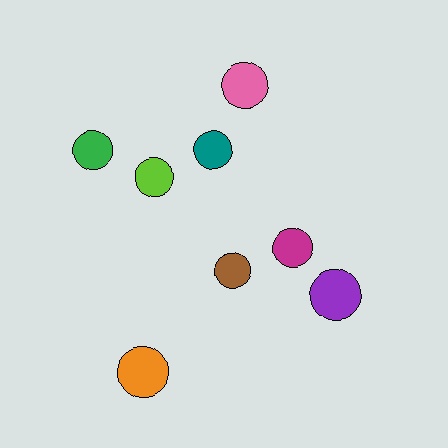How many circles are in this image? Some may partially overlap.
There are 8 circles.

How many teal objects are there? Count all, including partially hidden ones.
There is 1 teal object.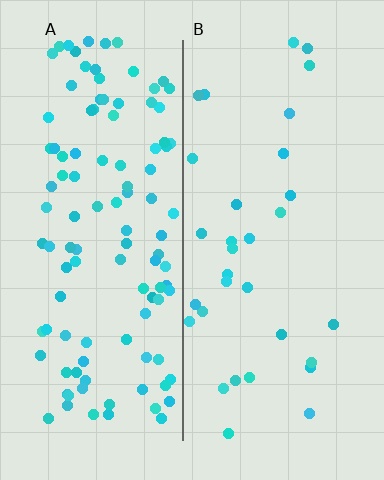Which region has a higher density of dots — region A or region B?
A (the left).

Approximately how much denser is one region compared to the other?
Approximately 3.5× — region A over region B.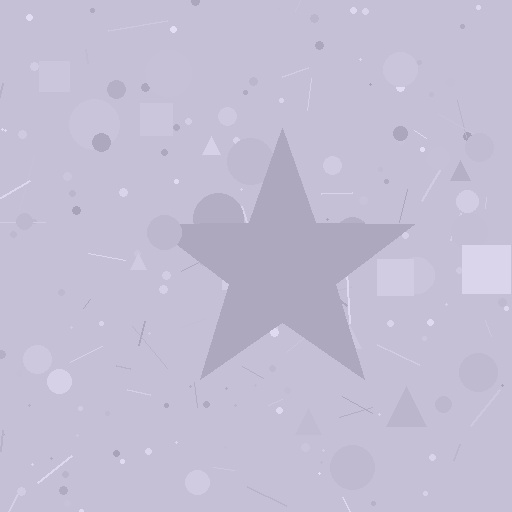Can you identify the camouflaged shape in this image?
The camouflaged shape is a star.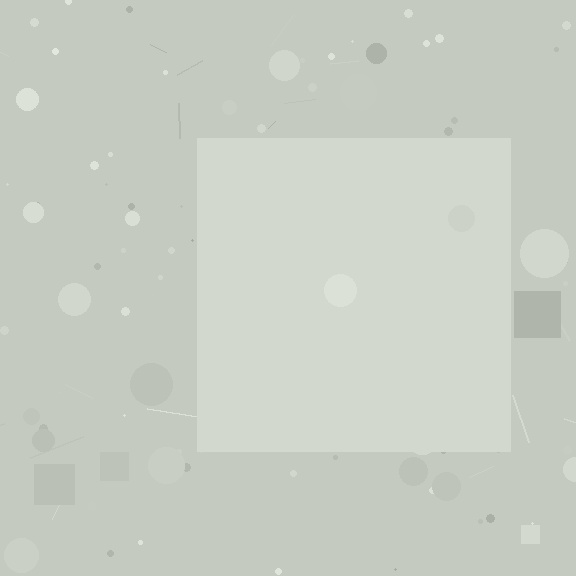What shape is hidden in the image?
A square is hidden in the image.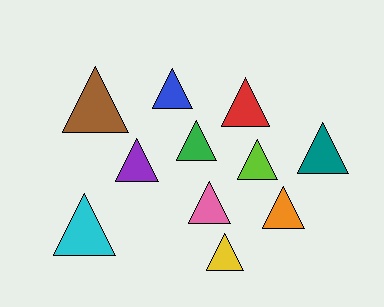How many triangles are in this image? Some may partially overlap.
There are 11 triangles.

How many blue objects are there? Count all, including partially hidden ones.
There is 1 blue object.